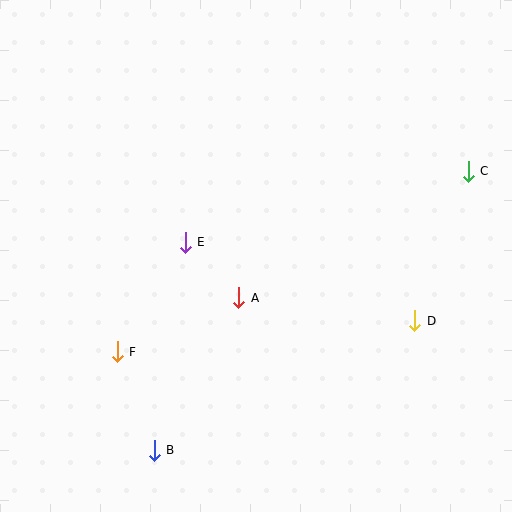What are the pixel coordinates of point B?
Point B is at (154, 450).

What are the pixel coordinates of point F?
Point F is at (117, 352).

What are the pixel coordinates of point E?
Point E is at (185, 242).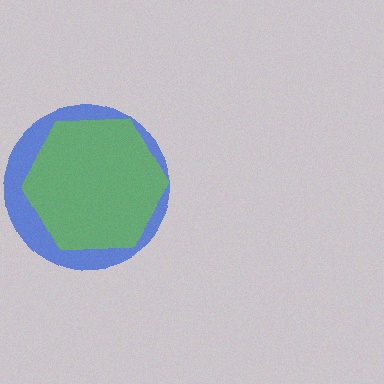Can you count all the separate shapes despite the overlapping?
Yes, there are 2 separate shapes.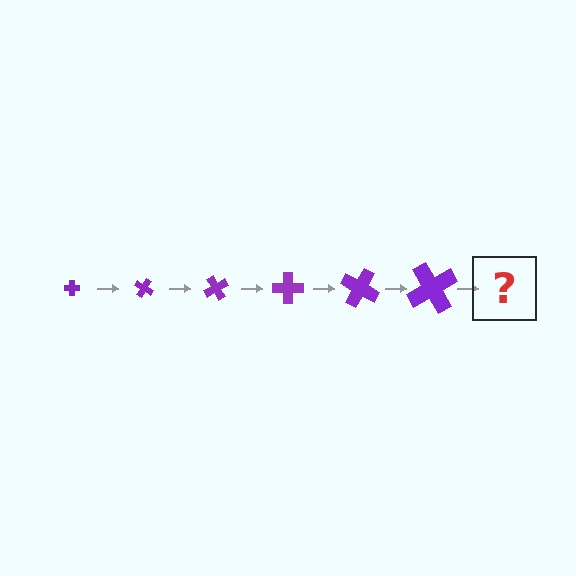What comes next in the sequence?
The next element should be a cross, larger than the previous one and rotated 180 degrees from the start.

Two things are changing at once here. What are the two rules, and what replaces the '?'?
The two rules are that the cross grows larger each step and it rotates 30 degrees each step. The '?' should be a cross, larger than the previous one and rotated 180 degrees from the start.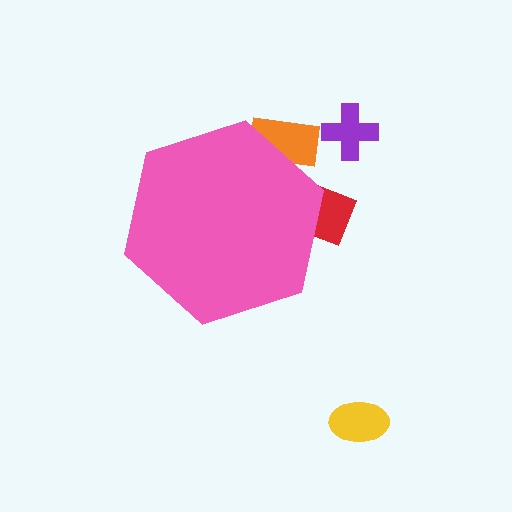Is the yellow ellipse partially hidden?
No, the yellow ellipse is fully visible.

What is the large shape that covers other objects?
A pink hexagon.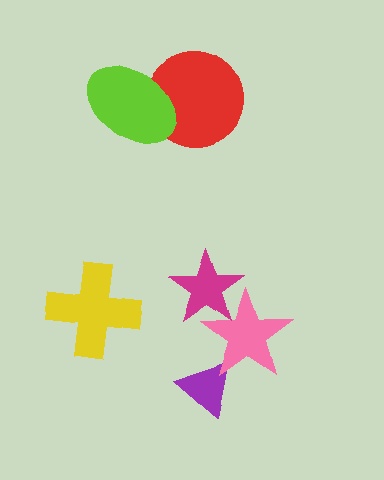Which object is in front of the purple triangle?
The pink star is in front of the purple triangle.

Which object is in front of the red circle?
The lime ellipse is in front of the red circle.